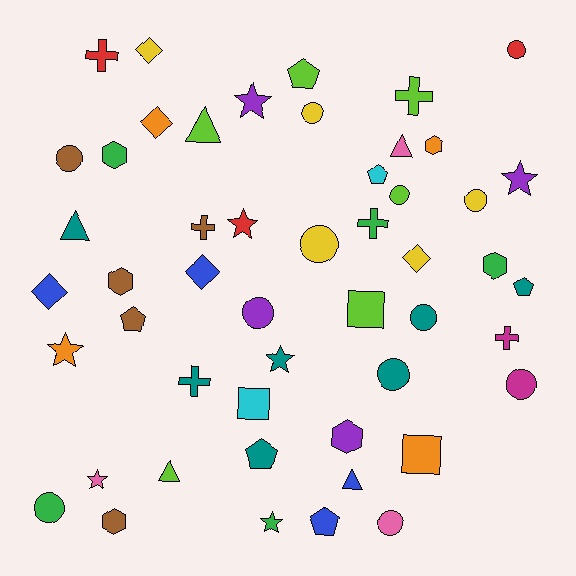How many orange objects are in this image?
There are 4 orange objects.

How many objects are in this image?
There are 50 objects.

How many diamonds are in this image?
There are 5 diamonds.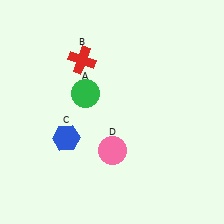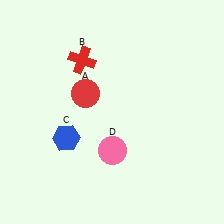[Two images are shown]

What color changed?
The circle (A) changed from green in Image 1 to red in Image 2.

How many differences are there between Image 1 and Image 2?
There is 1 difference between the two images.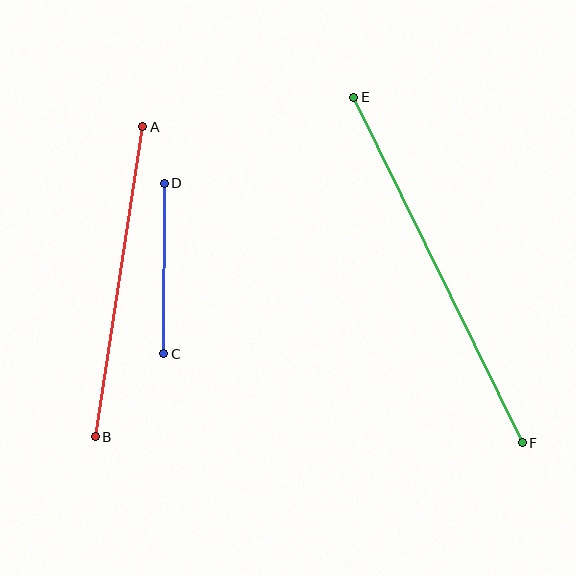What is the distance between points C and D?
The distance is approximately 170 pixels.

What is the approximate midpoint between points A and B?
The midpoint is at approximately (119, 282) pixels.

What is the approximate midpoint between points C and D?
The midpoint is at approximately (164, 269) pixels.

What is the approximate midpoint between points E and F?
The midpoint is at approximately (438, 270) pixels.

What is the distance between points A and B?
The distance is approximately 314 pixels.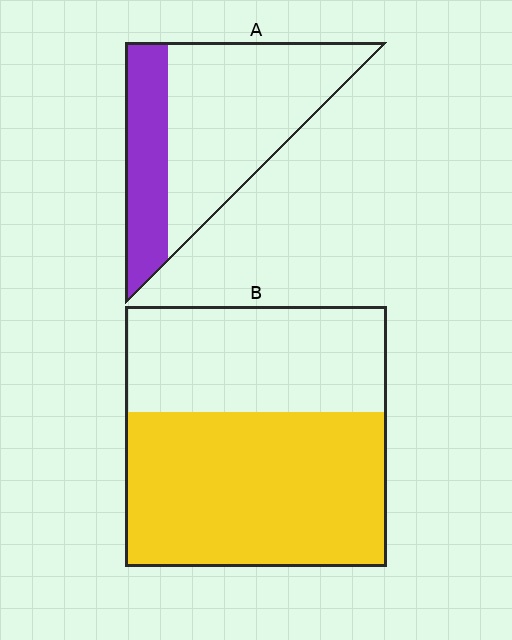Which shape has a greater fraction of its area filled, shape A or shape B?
Shape B.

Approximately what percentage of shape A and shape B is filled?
A is approximately 30% and B is approximately 60%.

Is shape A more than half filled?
No.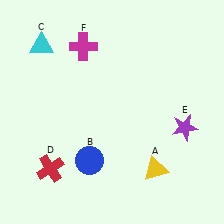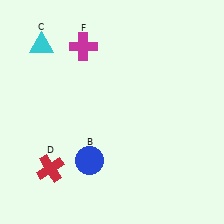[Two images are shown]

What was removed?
The purple star (E), the yellow triangle (A) were removed in Image 2.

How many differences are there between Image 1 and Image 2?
There are 2 differences between the two images.